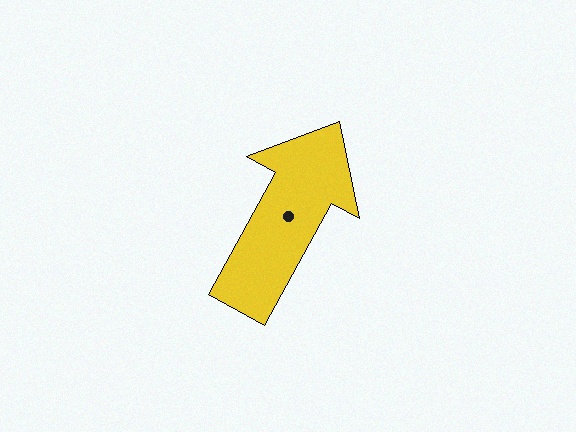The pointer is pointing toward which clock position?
Roughly 1 o'clock.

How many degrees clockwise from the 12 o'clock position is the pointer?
Approximately 29 degrees.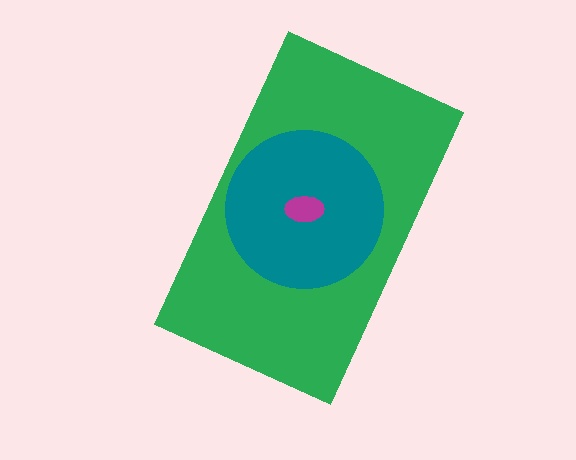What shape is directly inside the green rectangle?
The teal circle.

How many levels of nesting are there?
3.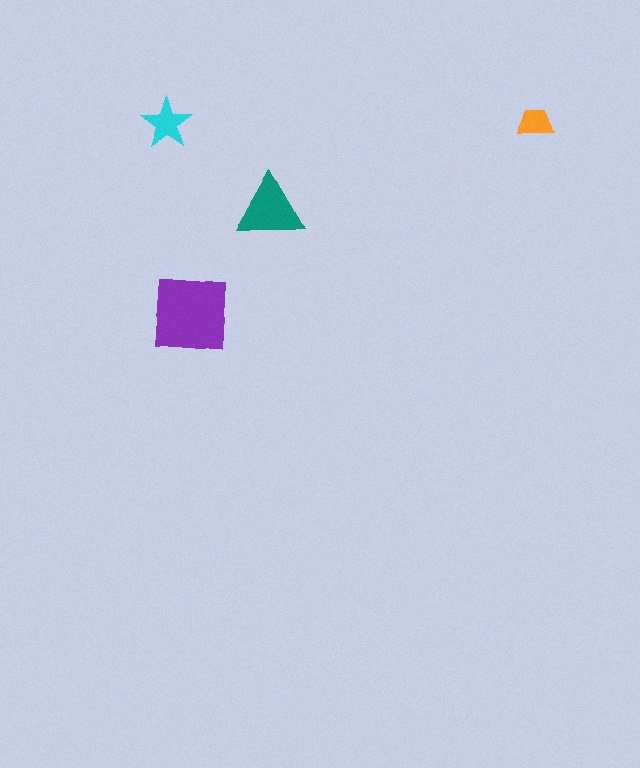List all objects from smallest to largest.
The orange trapezoid, the cyan star, the teal triangle, the purple square.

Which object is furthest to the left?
The cyan star is leftmost.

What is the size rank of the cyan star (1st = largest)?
3rd.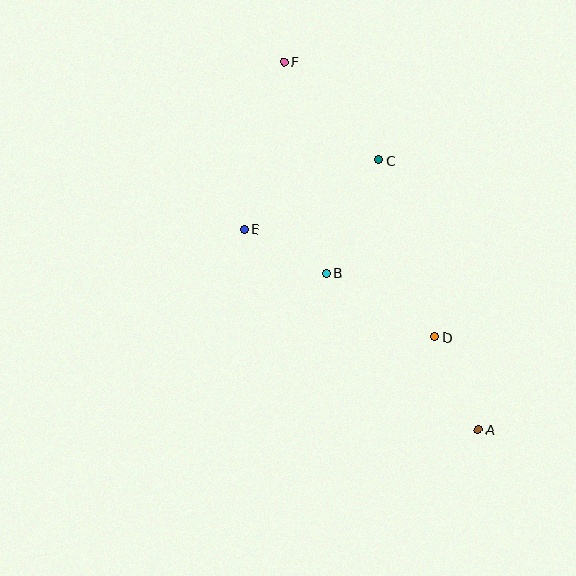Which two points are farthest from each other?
Points A and F are farthest from each other.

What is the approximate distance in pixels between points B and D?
The distance between B and D is approximately 126 pixels.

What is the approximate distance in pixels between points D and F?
The distance between D and F is approximately 313 pixels.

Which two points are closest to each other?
Points B and E are closest to each other.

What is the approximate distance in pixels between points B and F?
The distance between B and F is approximately 215 pixels.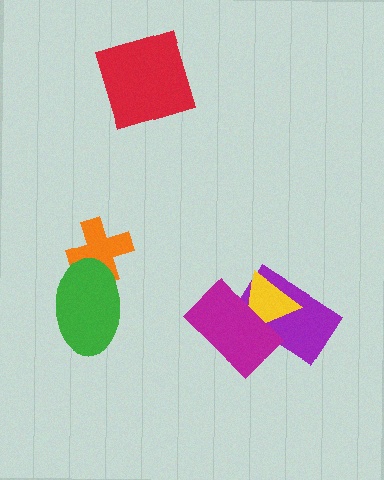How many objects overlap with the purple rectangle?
2 objects overlap with the purple rectangle.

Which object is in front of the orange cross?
The green ellipse is in front of the orange cross.